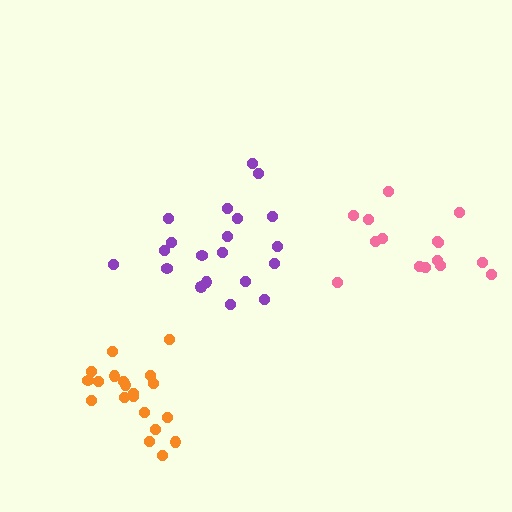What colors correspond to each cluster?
The clusters are colored: orange, pink, purple.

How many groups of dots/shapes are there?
There are 3 groups.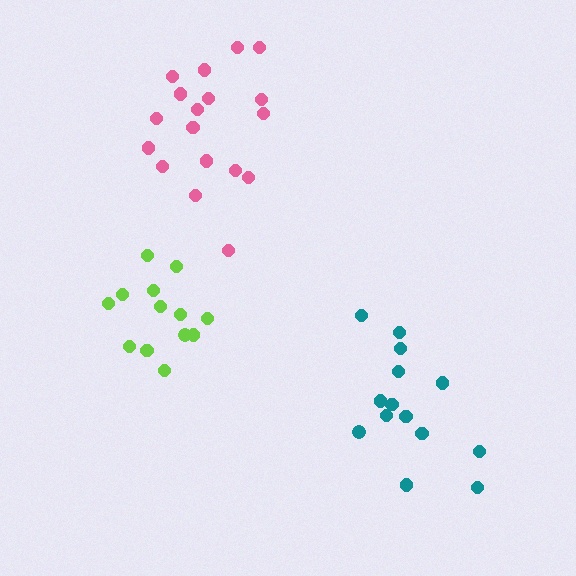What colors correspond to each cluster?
The clusters are colored: lime, pink, teal.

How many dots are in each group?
Group 1: 13 dots, Group 2: 18 dots, Group 3: 14 dots (45 total).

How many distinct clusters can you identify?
There are 3 distinct clusters.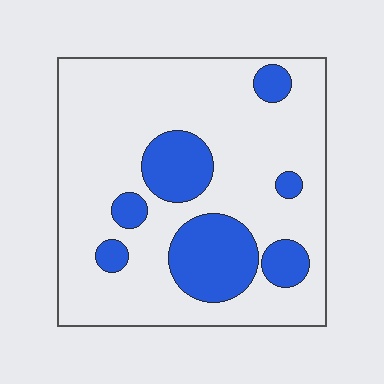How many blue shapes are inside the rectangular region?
7.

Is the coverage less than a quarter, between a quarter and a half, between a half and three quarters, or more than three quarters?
Less than a quarter.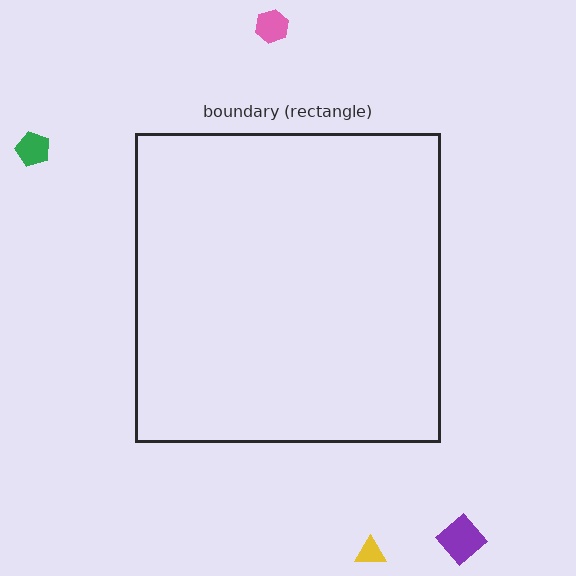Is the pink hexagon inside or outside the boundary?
Outside.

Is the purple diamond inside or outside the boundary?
Outside.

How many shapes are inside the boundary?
0 inside, 4 outside.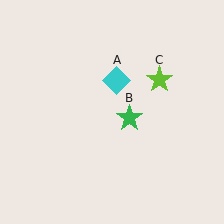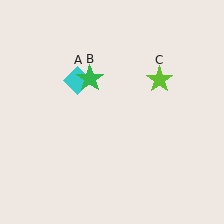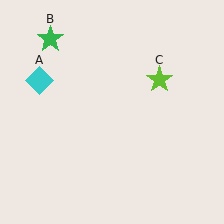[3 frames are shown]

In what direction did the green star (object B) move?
The green star (object B) moved up and to the left.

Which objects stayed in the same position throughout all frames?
Lime star (object C) remained stationary.